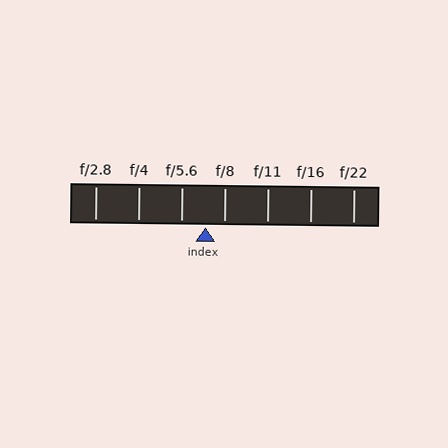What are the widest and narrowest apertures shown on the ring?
The widest aperture shown is f/2.8 and the narrowest is f/22.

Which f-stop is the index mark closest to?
The index mark is closest to f/8.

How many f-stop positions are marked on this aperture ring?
There are 7 f-stop positions marked.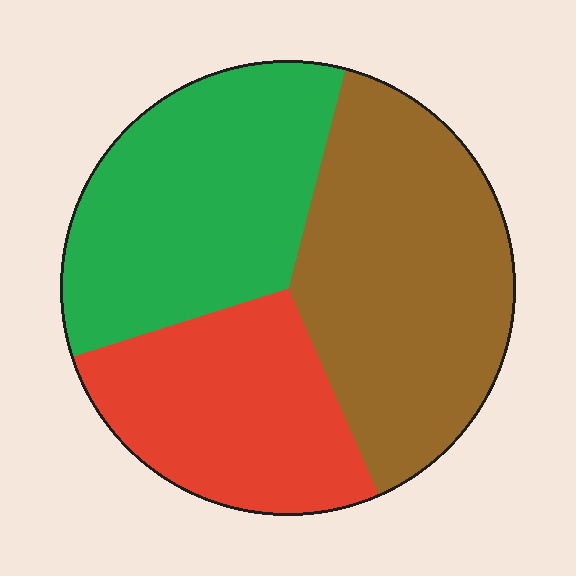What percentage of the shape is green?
Green covers about 35% of the shape.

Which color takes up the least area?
Red, at roughly 25%.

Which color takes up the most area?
Brown, at roughly 40%.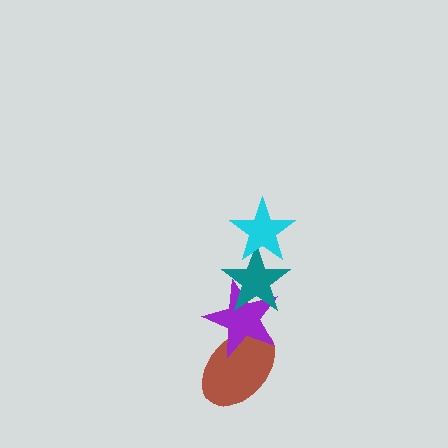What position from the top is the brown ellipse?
The brown ellipse is 4th from the top.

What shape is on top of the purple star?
The teal star is on top of the purple star.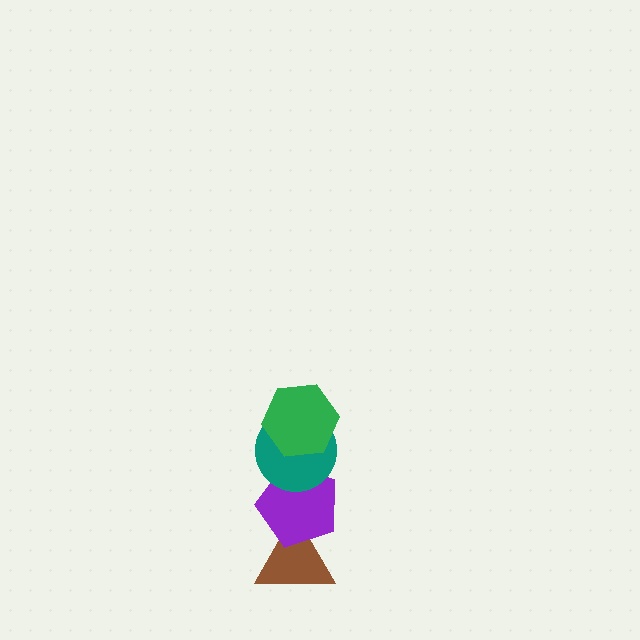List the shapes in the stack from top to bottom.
From top to bottom: the green hexagon, the teal circle, the purple pentagon, the brown triangle.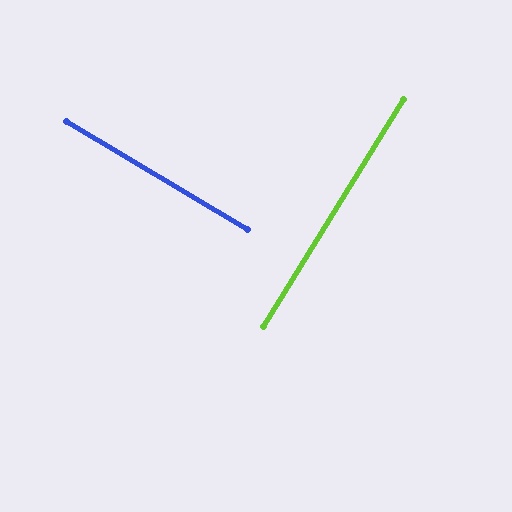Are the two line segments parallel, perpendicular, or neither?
Perpendicular — they meet at approximately 89°.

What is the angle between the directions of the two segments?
Approximately 89 degrees.